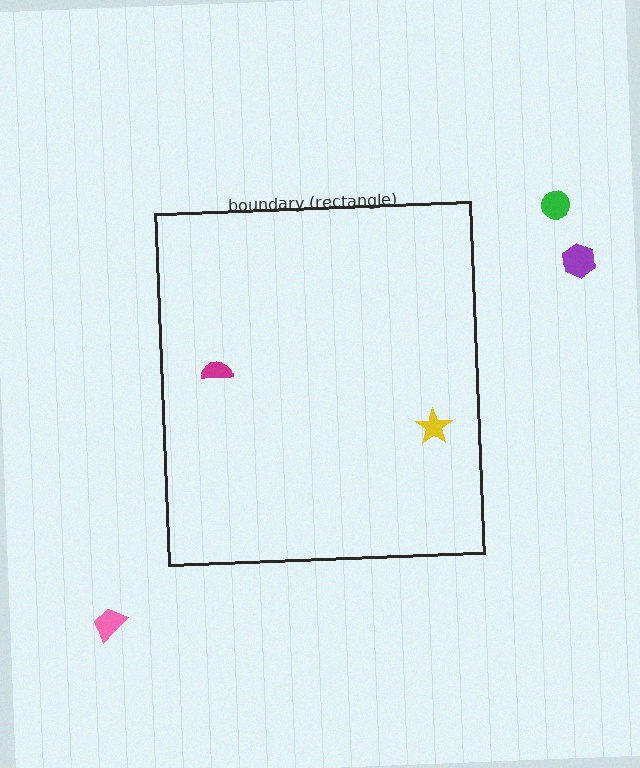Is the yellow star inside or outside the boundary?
Inside.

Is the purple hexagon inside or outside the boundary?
Outside.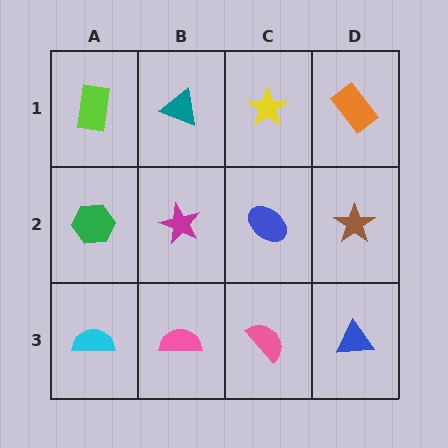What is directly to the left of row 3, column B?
A cyan semicircle.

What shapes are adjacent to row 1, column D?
A brown star (row 2, column D), a yellow star (row 1, column C).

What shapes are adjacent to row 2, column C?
A yellow star (row 1, column C), a pink semicircle (row 3, column C), a magenta star (row 2, column B), a brown star (row 2, column D).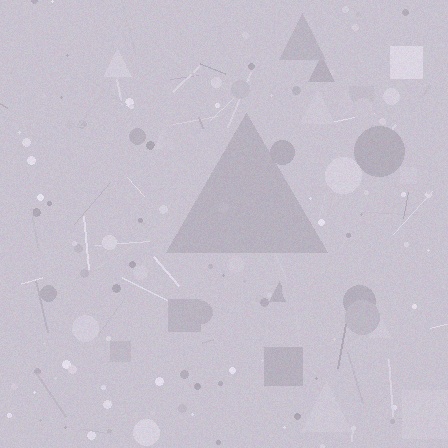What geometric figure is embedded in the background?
A triangle is embedded in the background.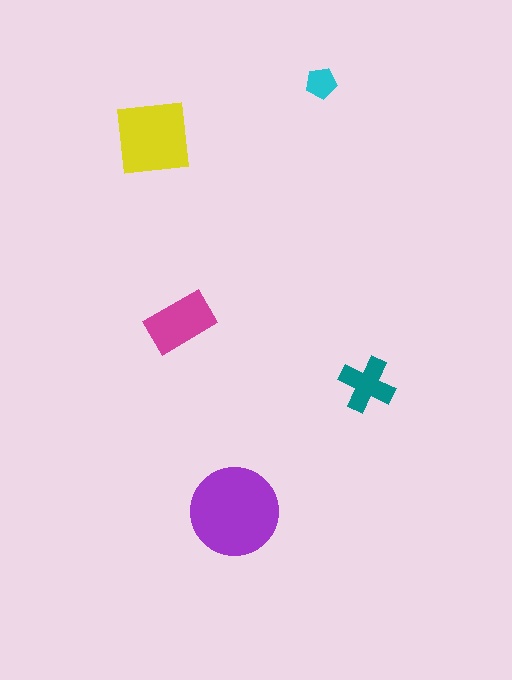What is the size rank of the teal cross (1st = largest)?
4th.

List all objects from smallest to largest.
The cyan pentagon, the teal cross, the magenta rectangle, the yellow square, the purple circle.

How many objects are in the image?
There are 5 objects in the image.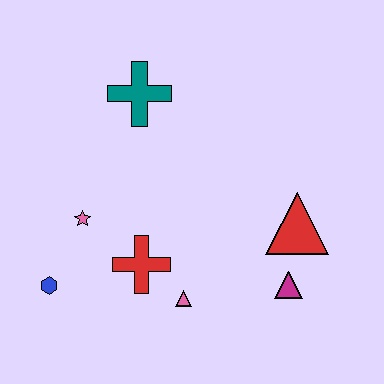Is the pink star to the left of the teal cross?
Yes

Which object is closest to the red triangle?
The magenta triangle is closest to the red triangle.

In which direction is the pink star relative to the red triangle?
The pink star is to the left of the red triangle.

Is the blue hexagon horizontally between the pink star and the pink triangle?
No